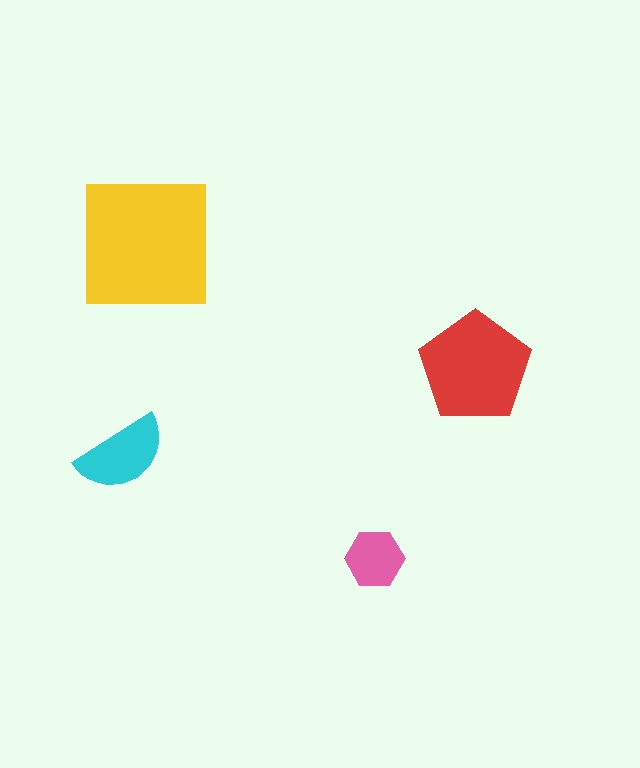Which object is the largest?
The yellow square.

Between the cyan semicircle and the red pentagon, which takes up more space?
The red pentagon.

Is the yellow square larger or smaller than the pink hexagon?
Larger.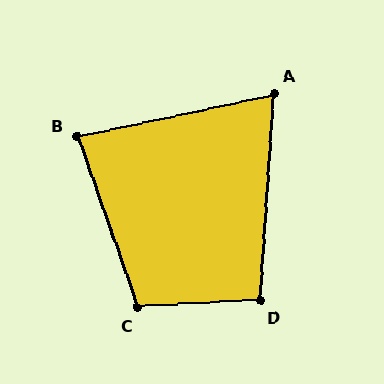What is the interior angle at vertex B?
Approximately 83 degrees (acute).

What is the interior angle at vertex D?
Approximately 97 degrees (obtuse).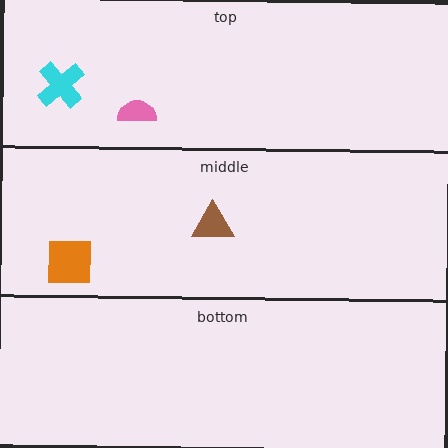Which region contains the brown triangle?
The middle region.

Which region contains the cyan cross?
The top region.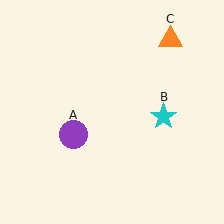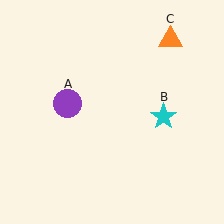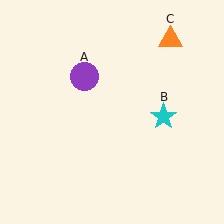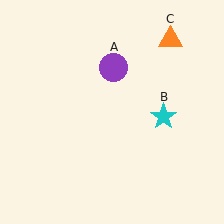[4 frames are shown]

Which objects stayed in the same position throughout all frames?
Cyan star (object B) and orange triangle (object C) remained stationary.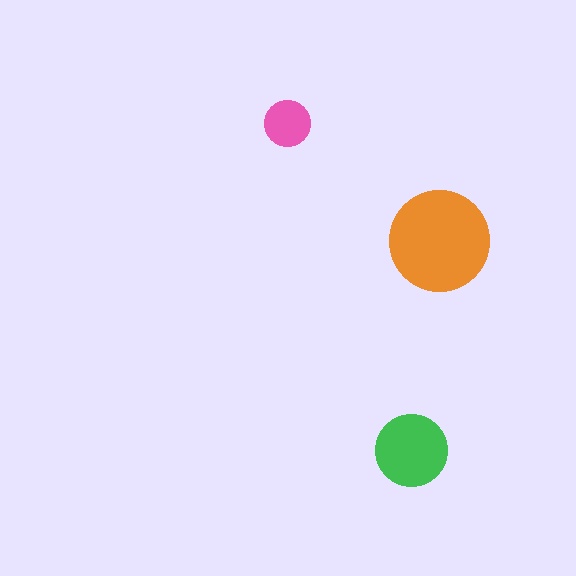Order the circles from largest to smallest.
the orange one, the green one, the pink one.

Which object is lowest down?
The green circle is bottommost.